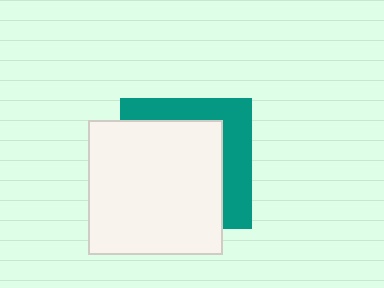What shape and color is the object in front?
The object in front is a white square.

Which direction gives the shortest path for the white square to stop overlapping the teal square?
Moving toward the lower-left gives the shortest separation.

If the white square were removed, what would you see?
You would see the complete teal square.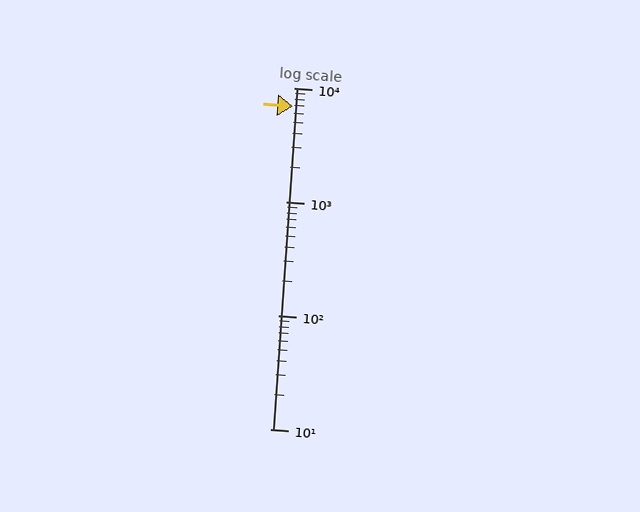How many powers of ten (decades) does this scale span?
The scale spans 3 decades, from 10 to 10000.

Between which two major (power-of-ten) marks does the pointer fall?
The pointer is between 1000 and 10000.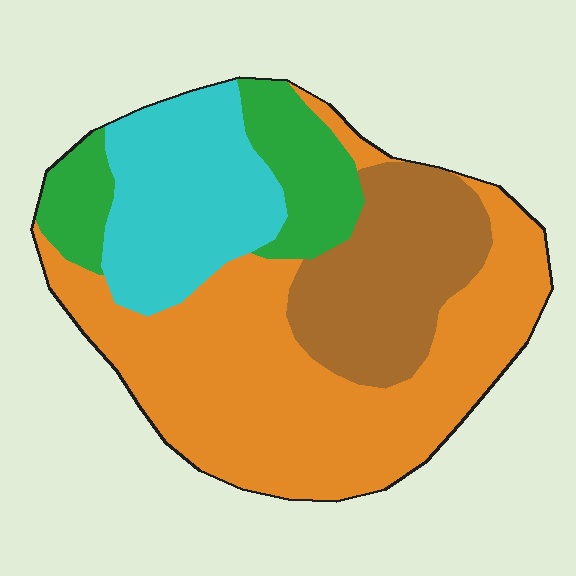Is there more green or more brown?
Brown.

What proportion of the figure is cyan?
Cyan takes up about one fifth (1/5) of the figure.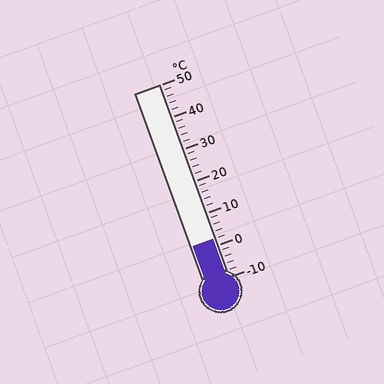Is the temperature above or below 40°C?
The temperature is below 40°C.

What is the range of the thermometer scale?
The thermometer scale ranges from -10°C to 50°C.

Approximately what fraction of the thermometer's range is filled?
The thermometer is filled to approximately 20% of its range.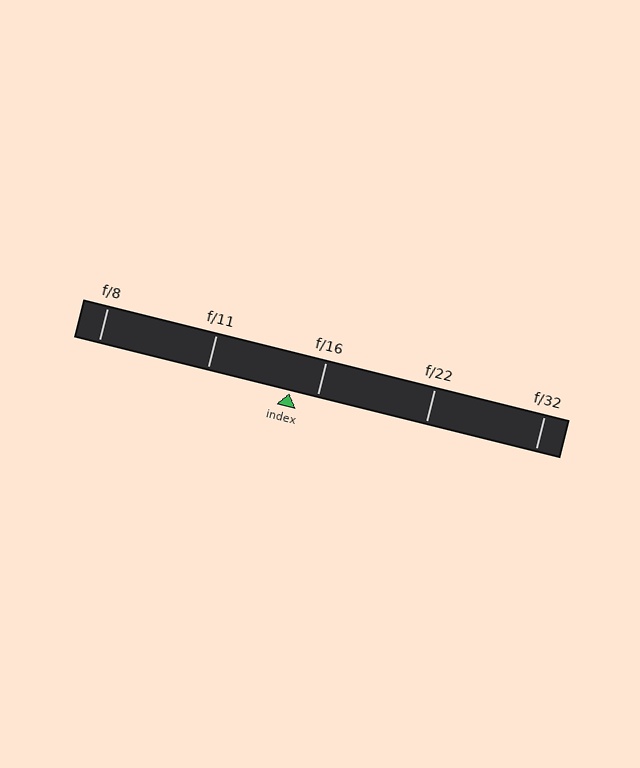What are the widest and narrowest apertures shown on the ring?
The widest aperture shown is f/8 and the narrowest is f/32.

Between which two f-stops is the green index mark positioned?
The index mark is between f/11 and f/16.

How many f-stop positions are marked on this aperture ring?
There are 5 f-stop positions marked.